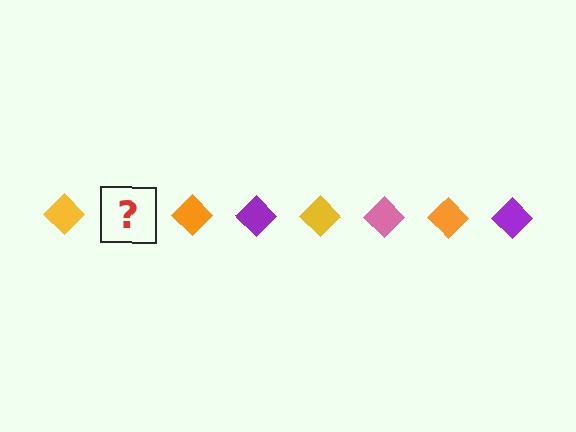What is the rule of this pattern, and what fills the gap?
The rule is that the pattern cycles through yellow, pink, orange, purple diamonds. The gap should be filled with a pink diamond.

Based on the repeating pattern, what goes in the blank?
The blank should be a pink diamond.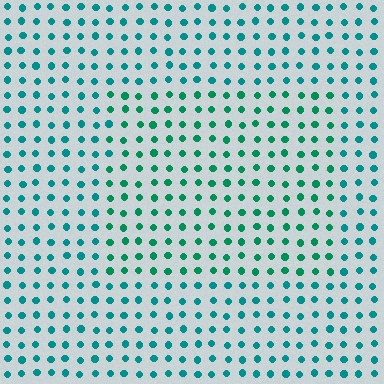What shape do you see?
I see a rectangle.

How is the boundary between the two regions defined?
The boundary is defined purely by a slight shift in hue (about 23 degrees). Spacing, size, and orientation are identical on both sides.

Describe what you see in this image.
The image is filled with small teal elements in a uniform arrangement. A rectangle-shaped region is visible where the elements are tinted to a slightly different hue, forming a subtle color boundary.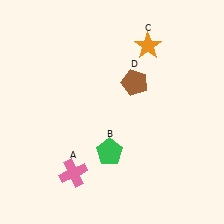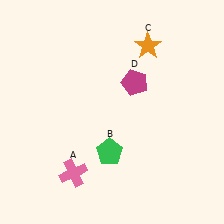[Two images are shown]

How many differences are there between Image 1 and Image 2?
There is 1 difference between the two images.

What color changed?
The pentagon (D) changed from brown in Image 1 to magenta in Image 2.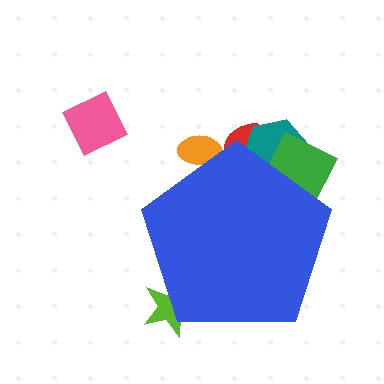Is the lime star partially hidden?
Yes, the lime star is partially hidden behind the blue pentagon.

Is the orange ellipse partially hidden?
Yes, the orange ellipse is partially hidden behind the blue pentagon.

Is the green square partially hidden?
Yes, the green square is partially hidden behind the blue pentagon.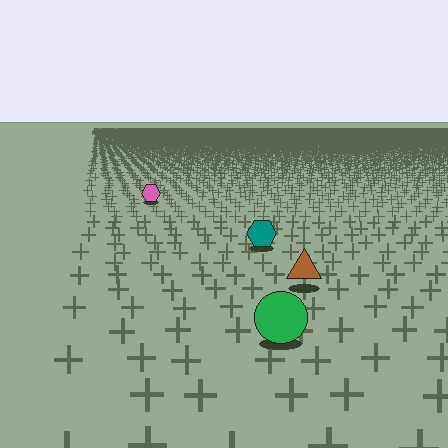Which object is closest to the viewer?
The green circle is closest. The texture marks near it are larger and more spread out.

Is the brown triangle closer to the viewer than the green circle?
No. The green circle is closer — you can tell from the texture gradient: the ground texture is coarser near it.